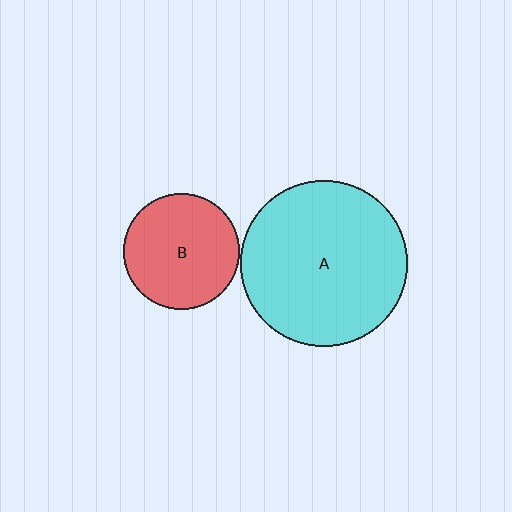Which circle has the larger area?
Circle A (cyan).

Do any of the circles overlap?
No, none of the circles overlap.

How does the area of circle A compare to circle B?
Approximately 2.1 times.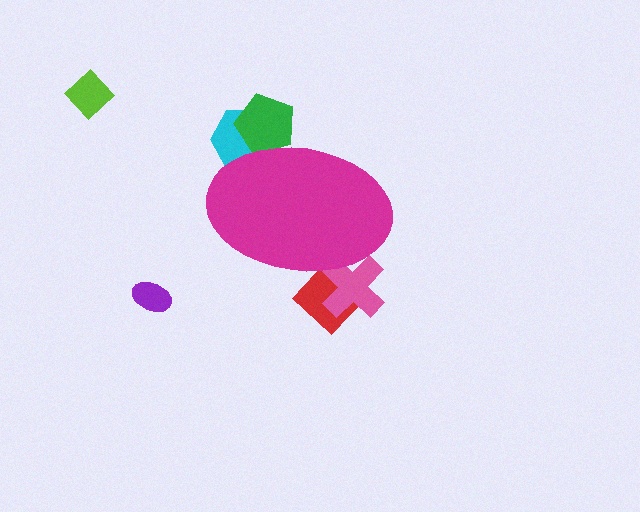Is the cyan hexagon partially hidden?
Yes, the cyan hexagon is partially hidden behind the magenta ellipse.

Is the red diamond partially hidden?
Yes, the red diamond is partially hidden behind the magenta ellipse.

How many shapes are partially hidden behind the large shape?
4 shapes are partially hidden.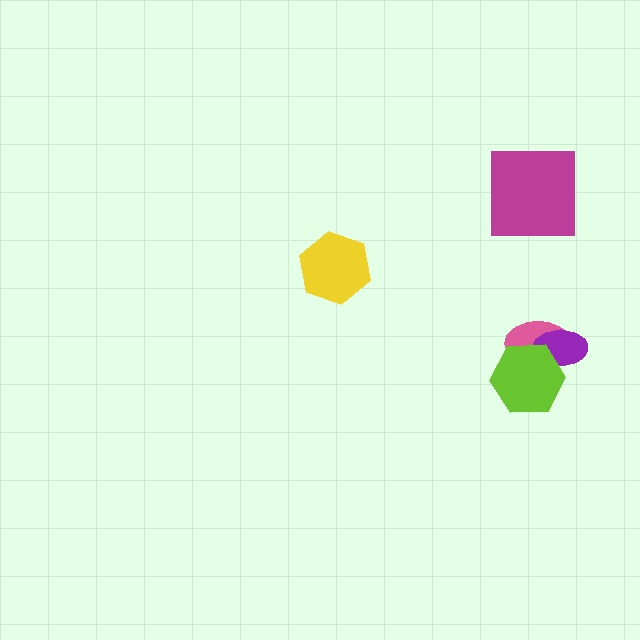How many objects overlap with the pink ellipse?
2 objects overlap with the pink ellipse.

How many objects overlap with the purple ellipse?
2 objects overlap with the purple ellipse.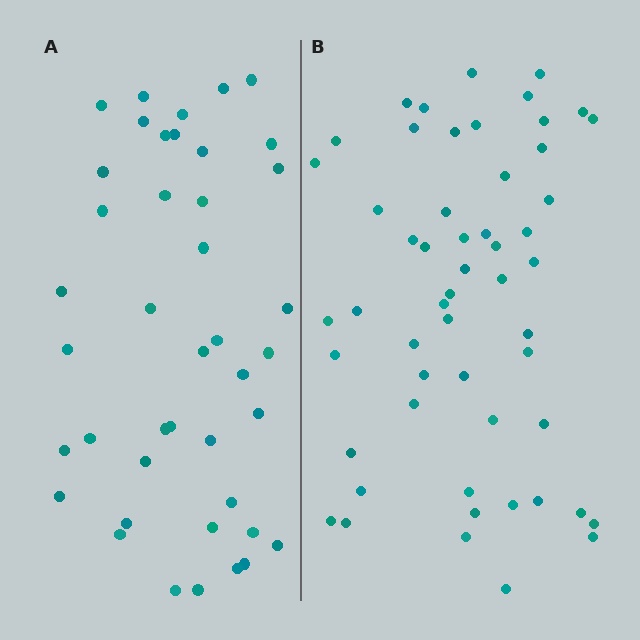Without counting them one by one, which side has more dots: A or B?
Region B (the right region) has more dots.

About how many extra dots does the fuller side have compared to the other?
Region B has roughly 12 or so more dots than region A.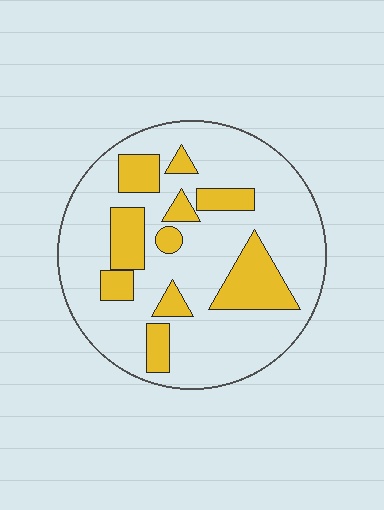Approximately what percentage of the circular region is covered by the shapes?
Approximately 25%.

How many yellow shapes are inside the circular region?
10.